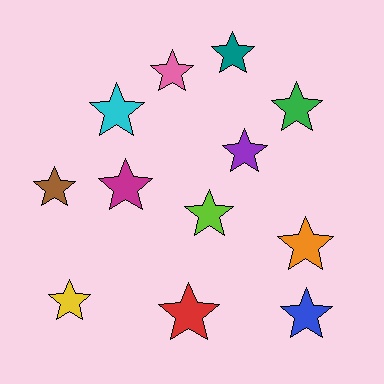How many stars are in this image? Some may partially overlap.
There are 12 stars.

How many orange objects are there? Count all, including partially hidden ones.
There is 1 orange object.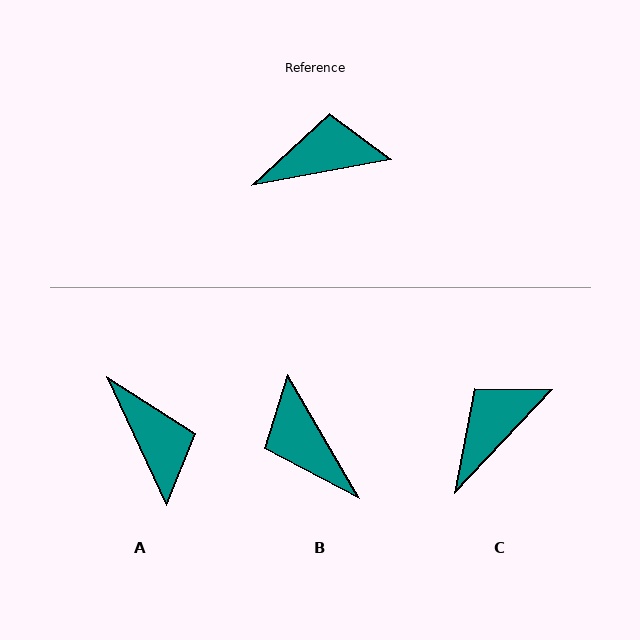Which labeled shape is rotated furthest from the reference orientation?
B, about 110 degrees away.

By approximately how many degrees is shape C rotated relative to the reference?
Approximately 36 degrees counter-clockwise.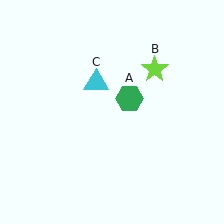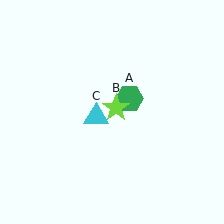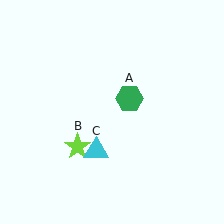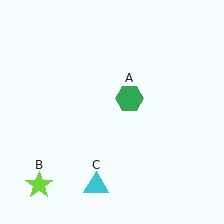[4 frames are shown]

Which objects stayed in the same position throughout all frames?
Green hexagon (object A) remained stationary.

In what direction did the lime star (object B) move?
The lime star (object B) moved down and to the left.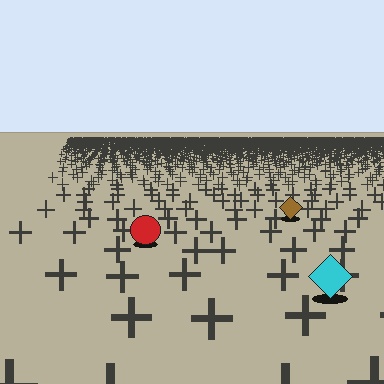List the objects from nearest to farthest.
From nearest to farthest: the cyan diamond, the red circle, the brown diamond.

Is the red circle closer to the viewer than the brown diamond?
Yes. The red circle is closer — you can tell from the texture gradient: the ground texture is coarser near it.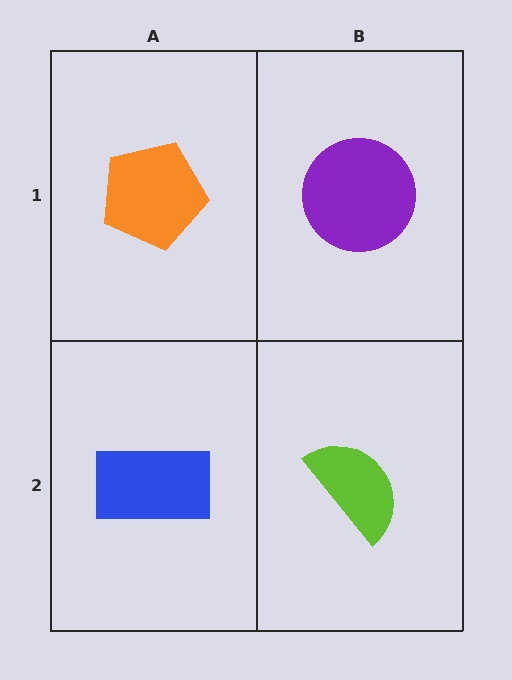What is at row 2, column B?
A lime semicircle.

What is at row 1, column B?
A purple circle.